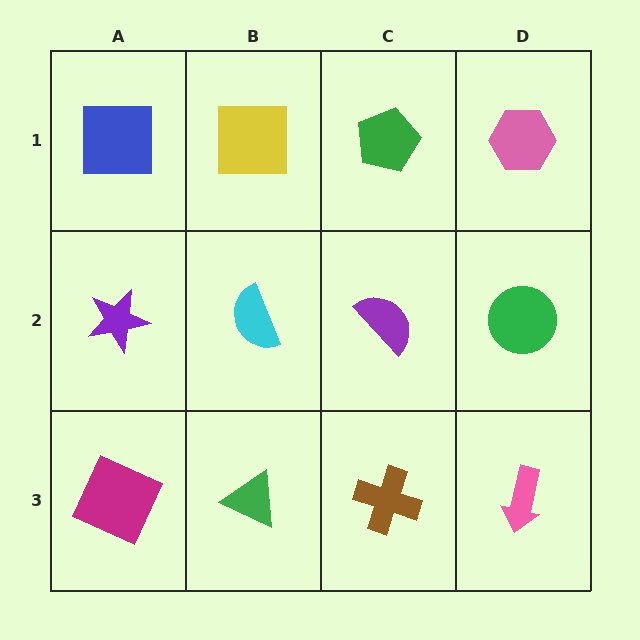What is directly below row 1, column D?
A green circle.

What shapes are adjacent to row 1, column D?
A green circle (row 2, column D), a green pentagon (row 1, column C).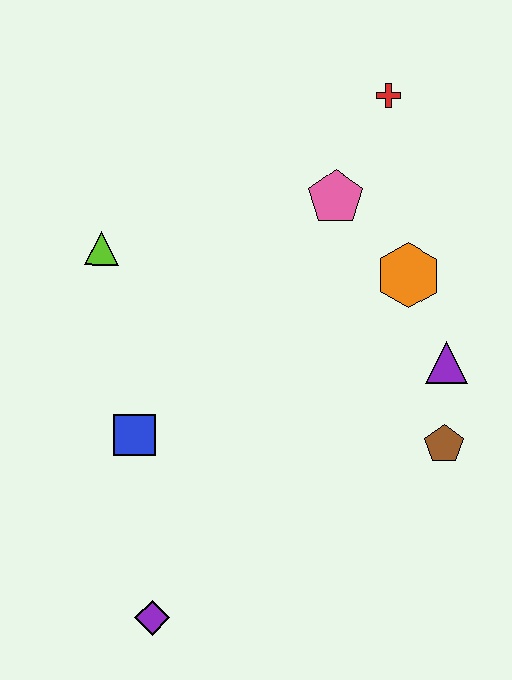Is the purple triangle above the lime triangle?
No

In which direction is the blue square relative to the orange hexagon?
The blue square is to the left of the orange hexagon.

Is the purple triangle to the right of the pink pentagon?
Yes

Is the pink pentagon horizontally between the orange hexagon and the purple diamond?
Yes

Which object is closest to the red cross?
The pink pentagon is closest to the red cross.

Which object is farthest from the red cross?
The purple diamond is farthest from the red cross.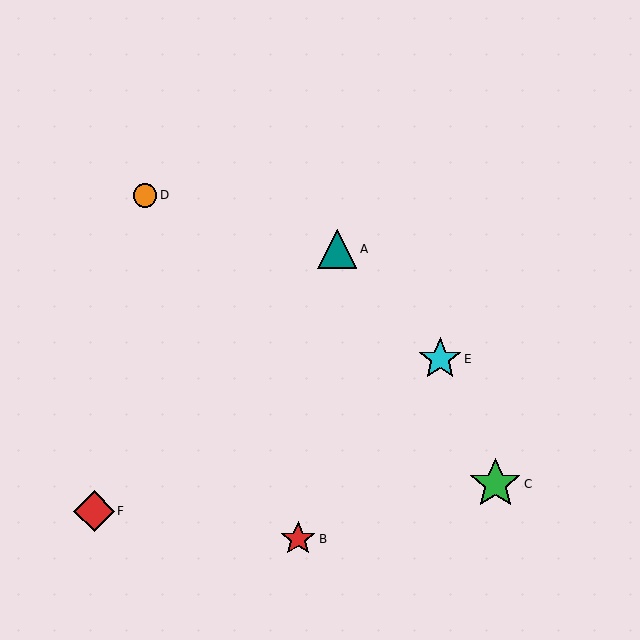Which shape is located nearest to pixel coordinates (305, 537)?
The red star (labeled B) at (298, 539) is nearest to that location.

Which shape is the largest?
The green star (labeled C) is the largest.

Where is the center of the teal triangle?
The center of the teal triangle is at (337, 249).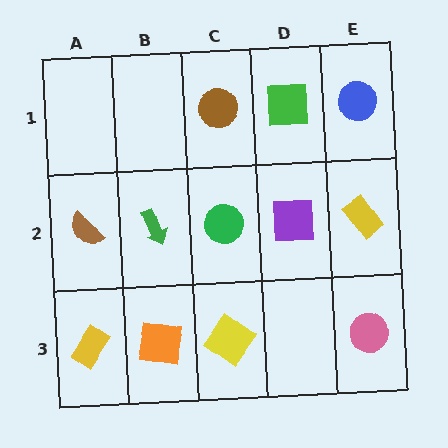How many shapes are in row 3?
4 shapes.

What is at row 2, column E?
A yellow rectangle.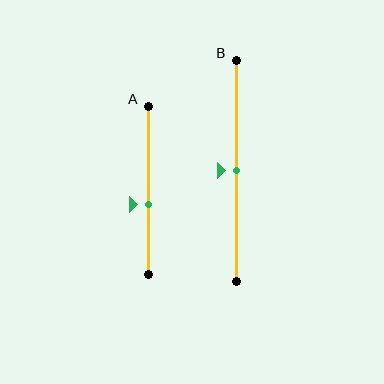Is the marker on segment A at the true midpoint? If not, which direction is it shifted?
No, the marker on segment A is shifted downward by about 9% of the segment length.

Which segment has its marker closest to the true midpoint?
Segment B has its marker closest to the true midpoint.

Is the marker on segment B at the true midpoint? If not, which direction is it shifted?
Yes, the marker on segment B is at the true midpoint.